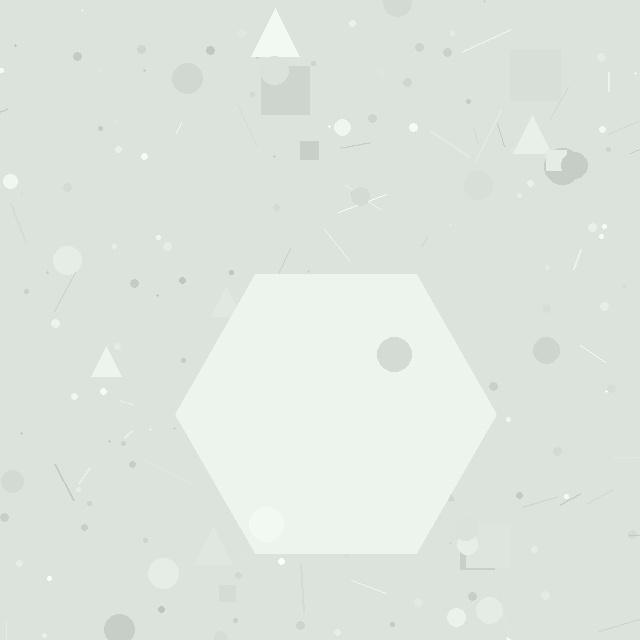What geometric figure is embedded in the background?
A hexagon is embedded in the background.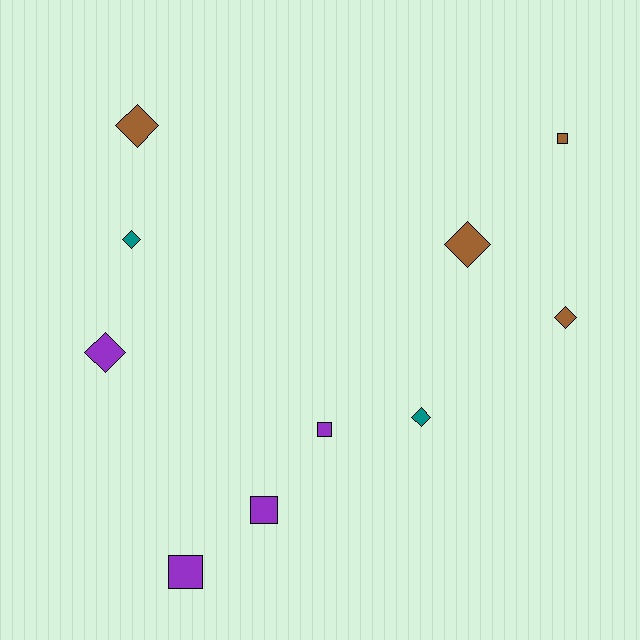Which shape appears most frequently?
Diamond, with 6 objects.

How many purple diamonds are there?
There is 1 purple diamond.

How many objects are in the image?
There are 10 objects.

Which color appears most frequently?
Brown, with 4 objects.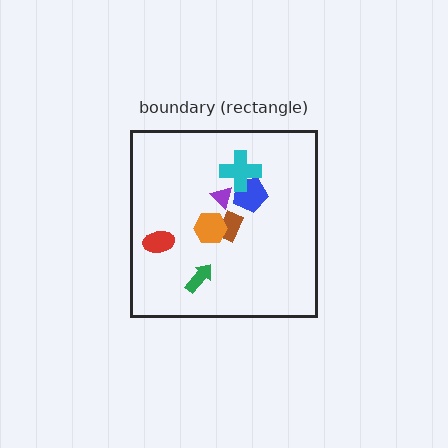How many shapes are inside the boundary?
7 inside, 0 outside.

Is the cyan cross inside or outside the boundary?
Inside.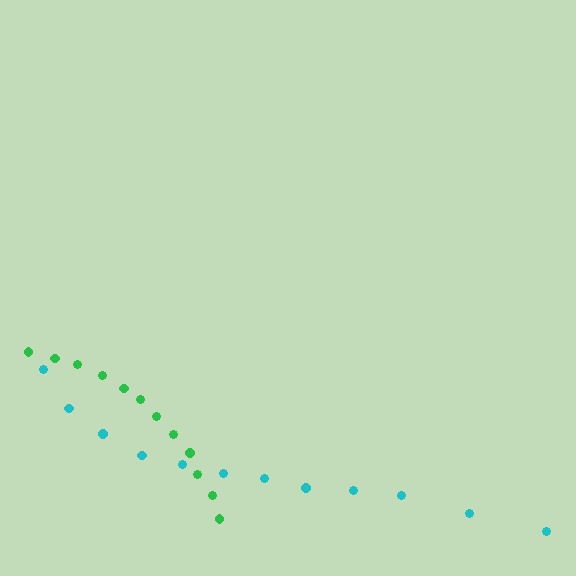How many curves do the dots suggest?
There are 2 distinct paths.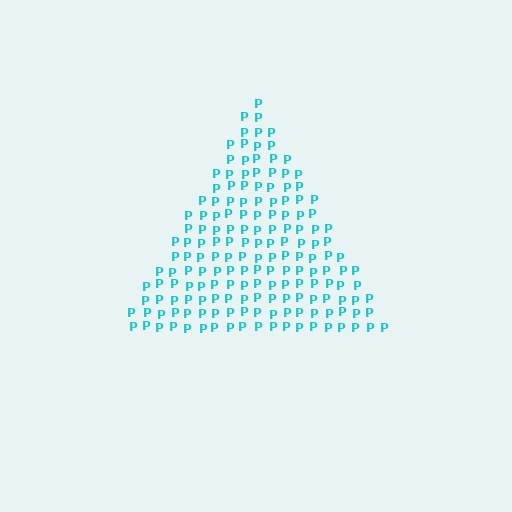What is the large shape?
The large shape is a triangle.